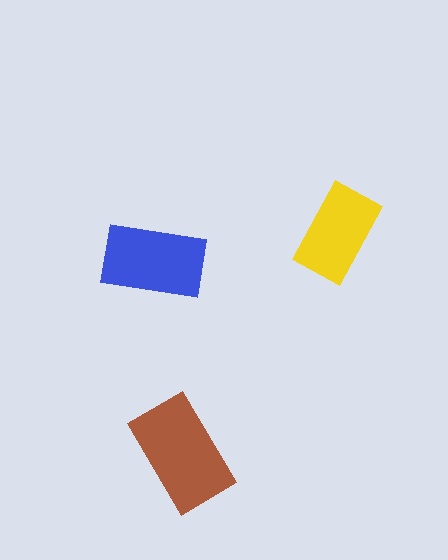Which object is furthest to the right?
The yellow rectangle is rightmost.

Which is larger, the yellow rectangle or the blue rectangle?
The blue one.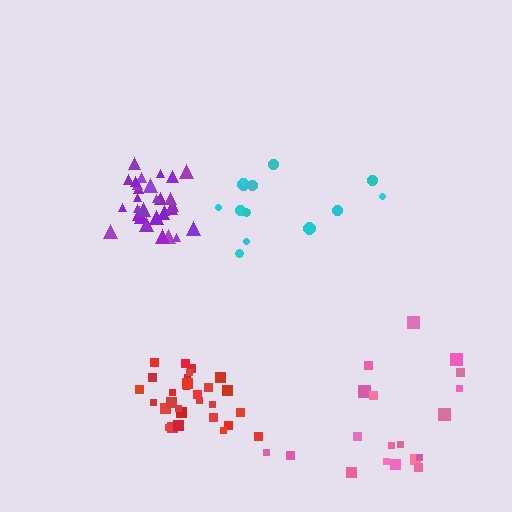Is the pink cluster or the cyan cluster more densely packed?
Cyan.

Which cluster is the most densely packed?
Purple.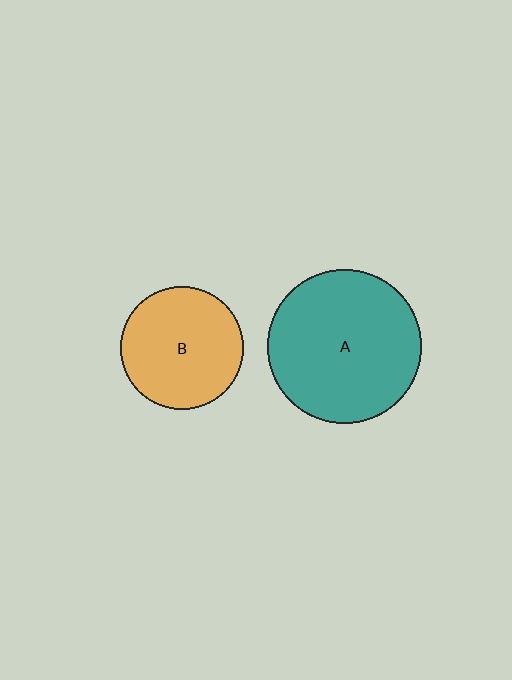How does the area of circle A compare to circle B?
Approximately 1.6 times.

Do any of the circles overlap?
No, none of the circles overlap.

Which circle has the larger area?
Circle A (teal).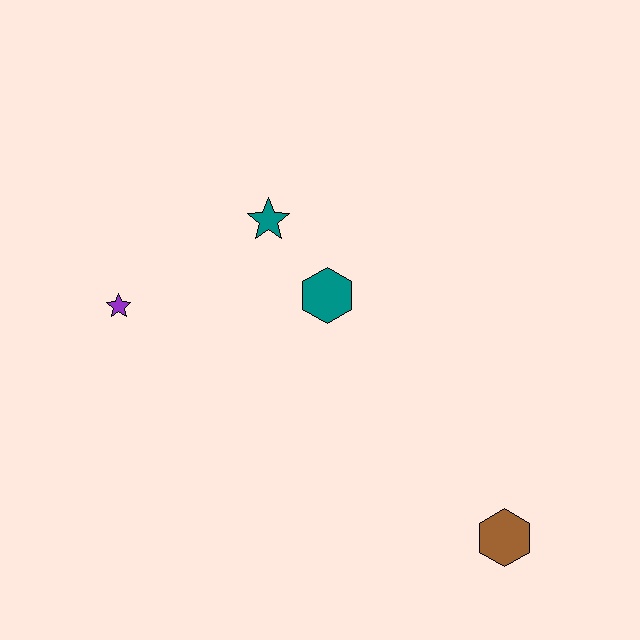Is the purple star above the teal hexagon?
No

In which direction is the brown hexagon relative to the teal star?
The brown hexagon is below the teal star.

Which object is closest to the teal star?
The teal hexagon is closest to the teal star.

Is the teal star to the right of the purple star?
Yes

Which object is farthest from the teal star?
The brown hexagon is farthest from the teal star.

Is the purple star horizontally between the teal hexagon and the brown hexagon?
No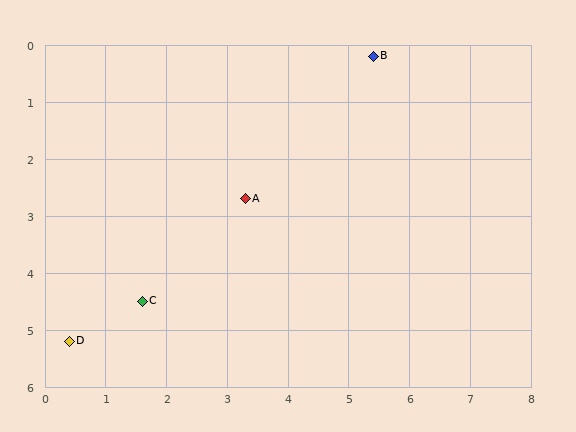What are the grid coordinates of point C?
Point C is at approximately (1.6, 4.5).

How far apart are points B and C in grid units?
Points B and C are about 5.7 grid units apart.